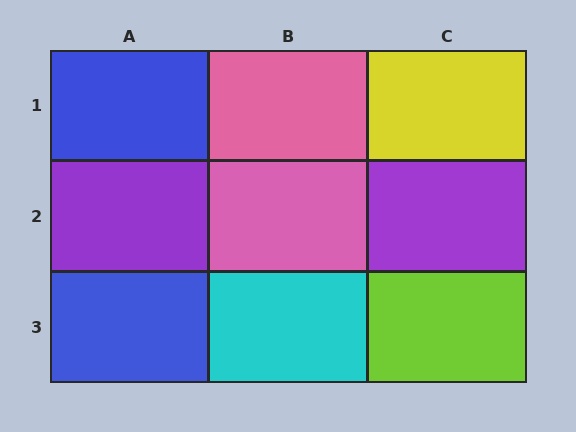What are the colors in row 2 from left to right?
Purple, pink, purple.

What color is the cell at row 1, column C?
Yellow.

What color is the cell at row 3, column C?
Lime.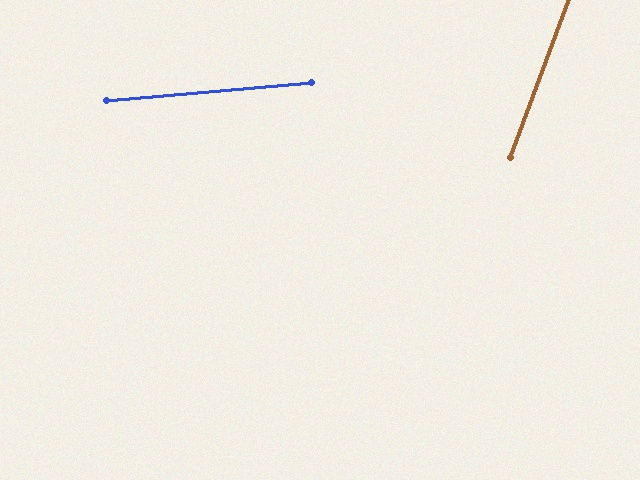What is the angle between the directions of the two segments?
Approximately 65 degrees.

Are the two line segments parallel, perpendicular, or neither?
Neither parallel nor perpendicular — they differ by about 65°.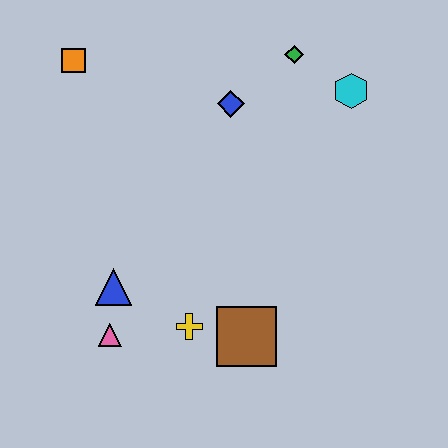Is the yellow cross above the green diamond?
No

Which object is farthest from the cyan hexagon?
The pink triangle is farthest from the cyan hexagon.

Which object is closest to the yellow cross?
The brown square is closest to the yellow cross.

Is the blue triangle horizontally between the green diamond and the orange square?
Yes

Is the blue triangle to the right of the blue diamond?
No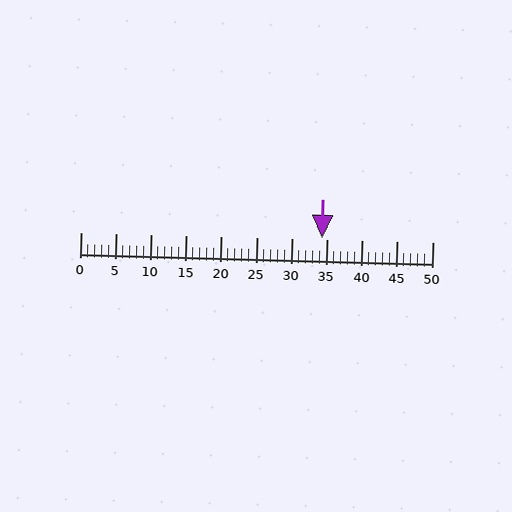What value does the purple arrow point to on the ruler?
The purple arrow points to approximately 34.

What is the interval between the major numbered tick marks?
The major tick marks are spaced 5 units apart.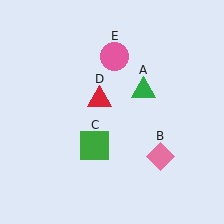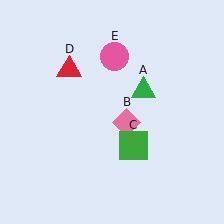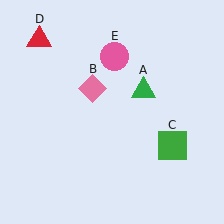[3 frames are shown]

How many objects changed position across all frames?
3 objects changed position: pink diamond (object B), green square (object C), red triangle (object D).